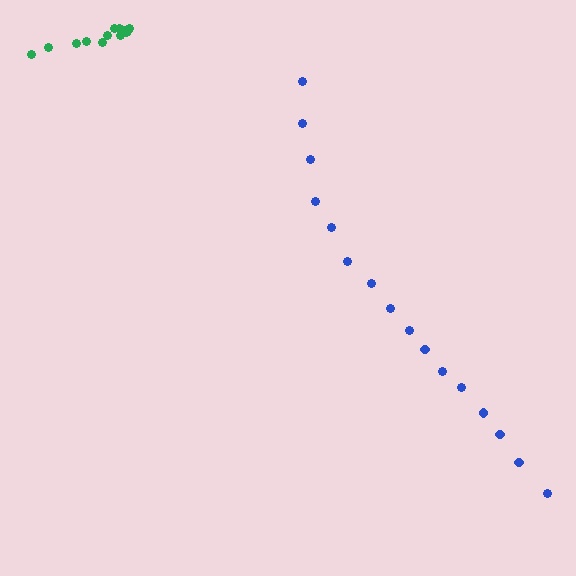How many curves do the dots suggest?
There are 2 distinct paths.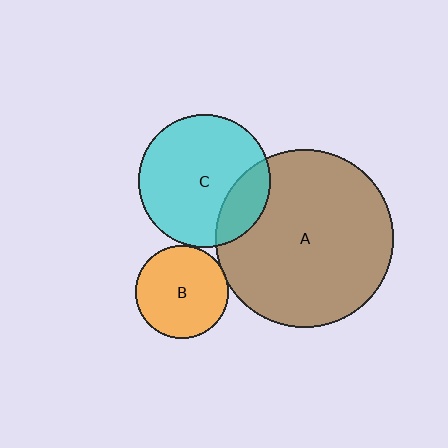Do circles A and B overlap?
Yes.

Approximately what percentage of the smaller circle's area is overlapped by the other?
Approximately 5%.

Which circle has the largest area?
Circle A (brown).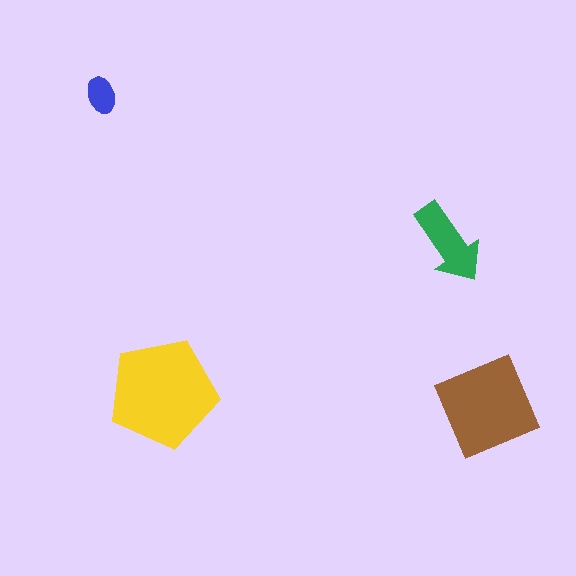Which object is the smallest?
The blue ellipse.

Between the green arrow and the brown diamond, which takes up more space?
The brown diamond.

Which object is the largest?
The yellow pentagon.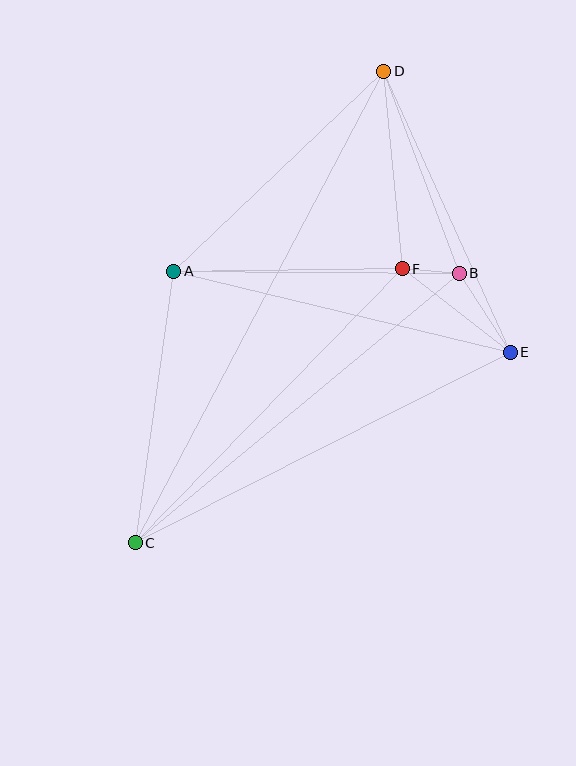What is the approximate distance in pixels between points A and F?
The distance between A and F is approximately 229 pixels.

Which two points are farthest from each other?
Points C and D are farthest from each other.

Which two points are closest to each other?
Points B and F are closest to each other.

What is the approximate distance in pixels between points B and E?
The distance between B and E is approximately 94 pixels.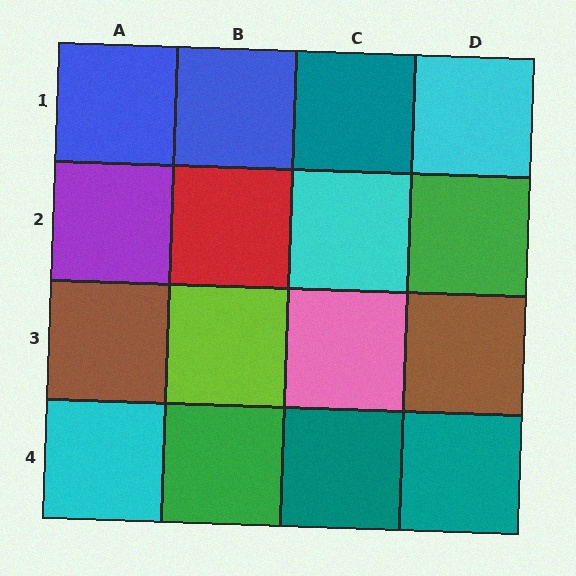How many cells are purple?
1 cell is purple.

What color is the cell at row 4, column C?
Teal.